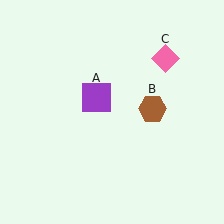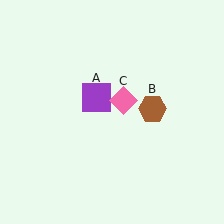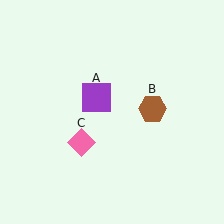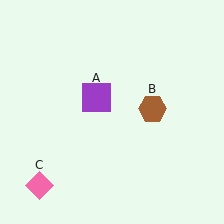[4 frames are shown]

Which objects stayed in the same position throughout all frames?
Purple square (object A) and brown hexagon (object B) remained stationary.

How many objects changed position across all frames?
1 object changed position: pink diamond (object C).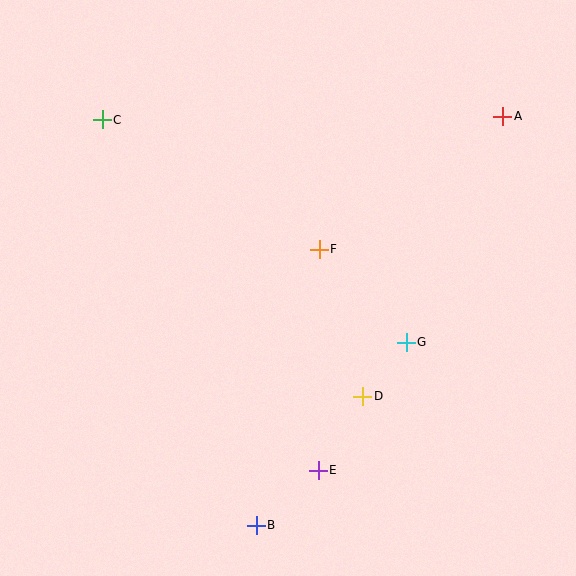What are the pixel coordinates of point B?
Point B is at (256, 525).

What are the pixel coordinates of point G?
Point G is at (406, 342).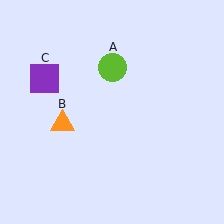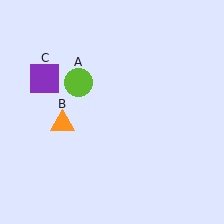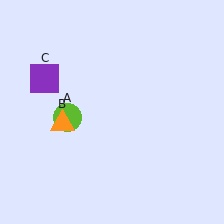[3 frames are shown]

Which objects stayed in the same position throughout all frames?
Orange triangle (object B) and purple square (object C) remained stationary.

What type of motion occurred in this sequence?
The lime circle (object A) rotated counterclockwise around the center of the scene.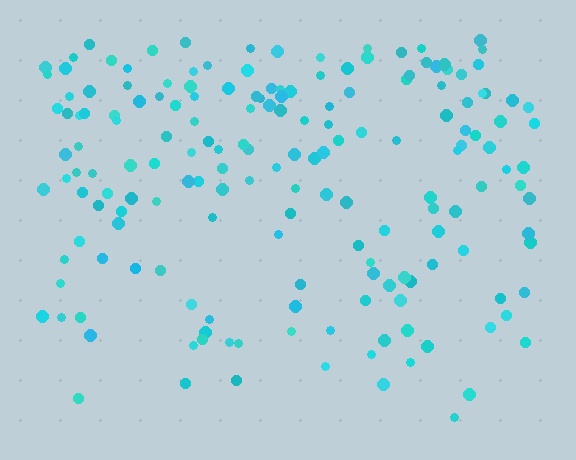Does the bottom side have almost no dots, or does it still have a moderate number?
Still a moderate number, just noticeably fewer than the top.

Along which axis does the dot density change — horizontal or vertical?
Vertical.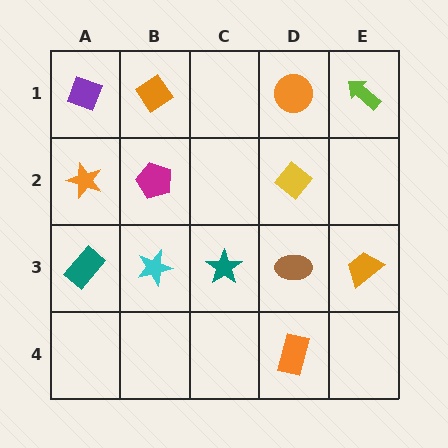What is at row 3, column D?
A brown ellipse.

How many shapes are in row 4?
1 shape.